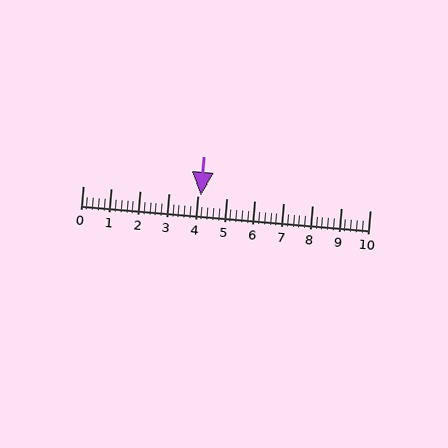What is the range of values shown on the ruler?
The ruler shows values from 0 to 10.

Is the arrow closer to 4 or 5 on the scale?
The arrow is closer to 4.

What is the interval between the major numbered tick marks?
The major tick marks are spaced 1 units apart.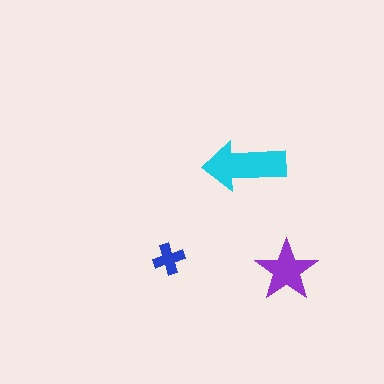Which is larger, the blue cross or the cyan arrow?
The cyan arrow.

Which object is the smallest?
The blue cross.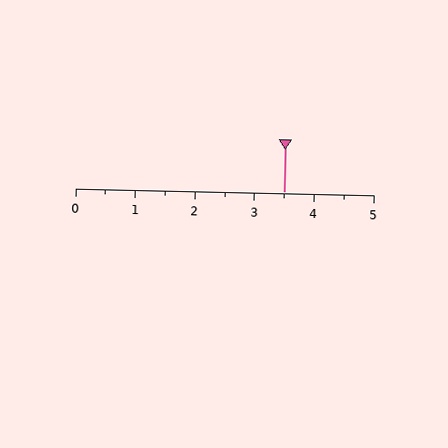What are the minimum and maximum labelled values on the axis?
The axis runs from 0 to 5.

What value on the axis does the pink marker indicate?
The marker indicates approximately 3.5.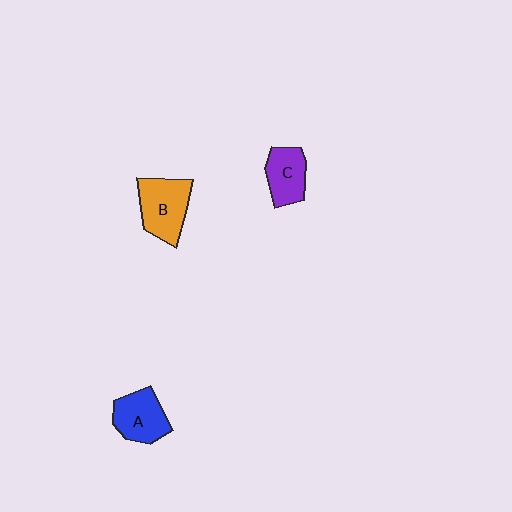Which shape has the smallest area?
Shape C (purple).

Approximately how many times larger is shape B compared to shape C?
Approximately 1.4 times.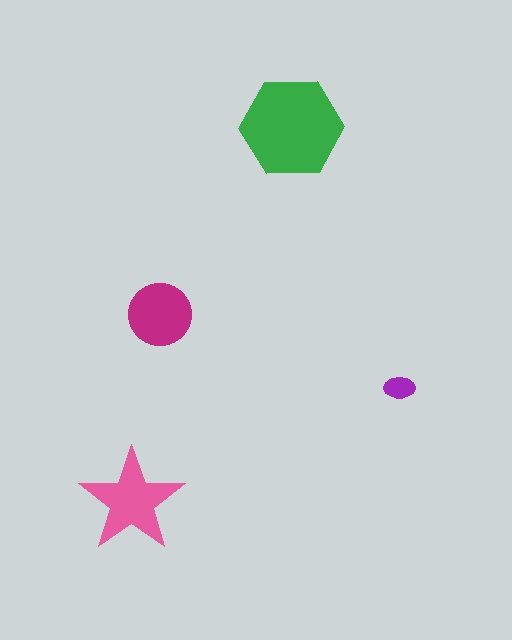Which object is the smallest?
The purple ellipse.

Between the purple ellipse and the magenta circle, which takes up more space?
The magenta circle.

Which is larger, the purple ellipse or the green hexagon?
The green hexagon.